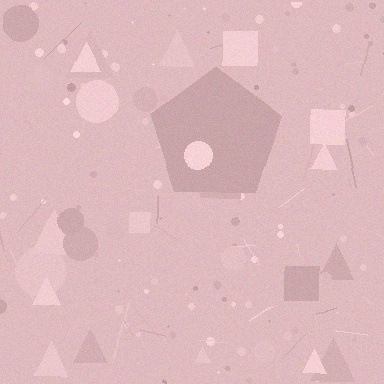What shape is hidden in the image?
A pentagon is hidden in the image.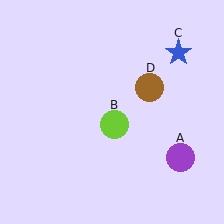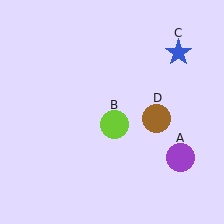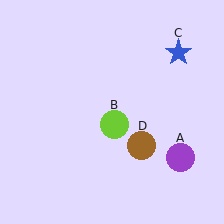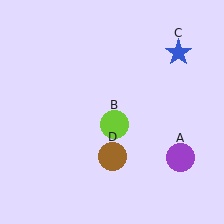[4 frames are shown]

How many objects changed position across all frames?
1 object changed position: brown circle (object D).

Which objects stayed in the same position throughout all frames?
Purple circle (object A) and lime circle (object B) and blue star (object C) remained stationary.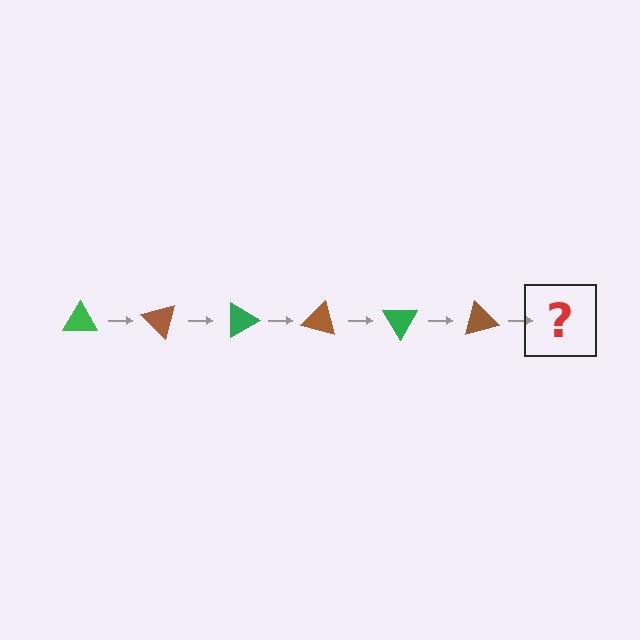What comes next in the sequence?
The next element should be a green triangle, rotated 270 degrees from the start.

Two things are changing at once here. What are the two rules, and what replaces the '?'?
The two rules are that it rotates 45 degrees each step and the color cycles through green and brown. The '?' should be a green triangle, rotated 270 degrees from the start.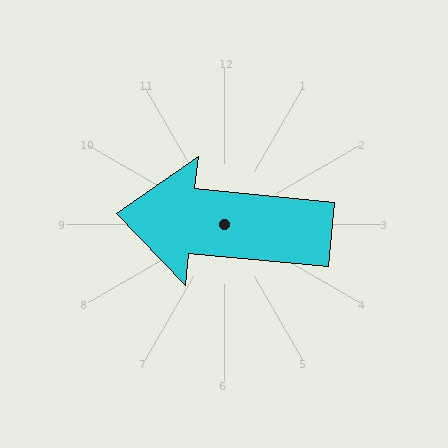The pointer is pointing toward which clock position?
Roughly 9 o'clock.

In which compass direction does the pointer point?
West.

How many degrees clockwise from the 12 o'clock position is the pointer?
Approximately 276 degrees.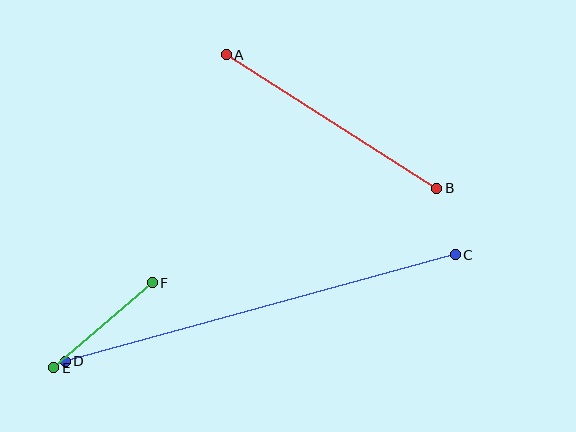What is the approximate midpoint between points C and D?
The midpoint is at approximately (260, 308) pixels.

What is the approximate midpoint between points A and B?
The midpoint is at approximately (331, 122) pixels.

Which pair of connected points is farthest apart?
Points C and D are farthest apart.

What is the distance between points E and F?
The distance is approximately 130 pixels.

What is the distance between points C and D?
The distance is approximately 404 pixels.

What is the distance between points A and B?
The distance is approximately 249 pixels.